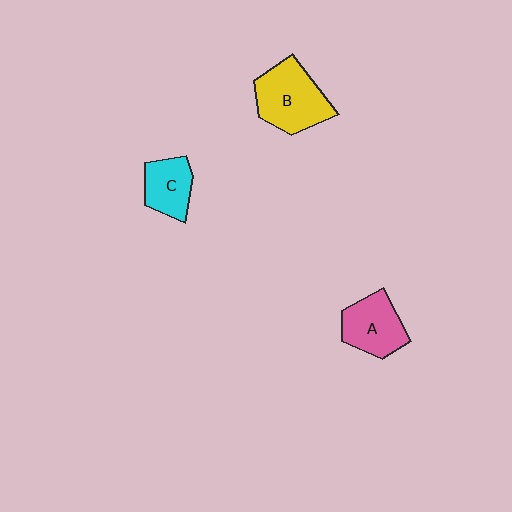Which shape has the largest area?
Shape B (yellow).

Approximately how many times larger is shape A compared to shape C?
Approximately 1.2 times.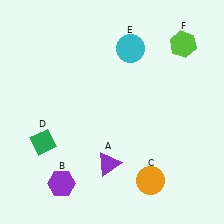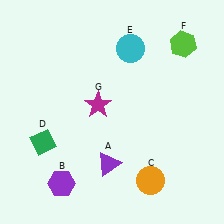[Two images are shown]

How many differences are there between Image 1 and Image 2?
There is 1 difference between the two images.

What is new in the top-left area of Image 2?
A magenta star (G) was added in the top-left area of Image 2.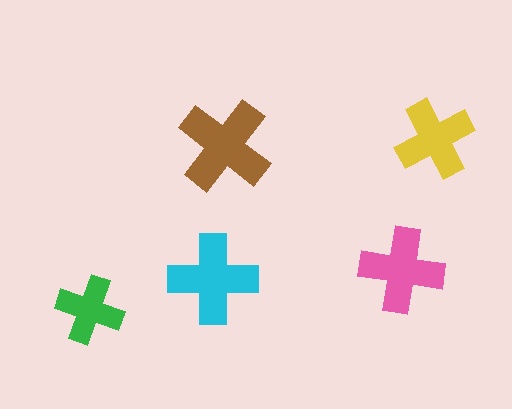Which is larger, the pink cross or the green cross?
The pink one.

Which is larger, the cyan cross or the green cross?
The cyan one.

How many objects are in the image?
There are 5 objects in the image.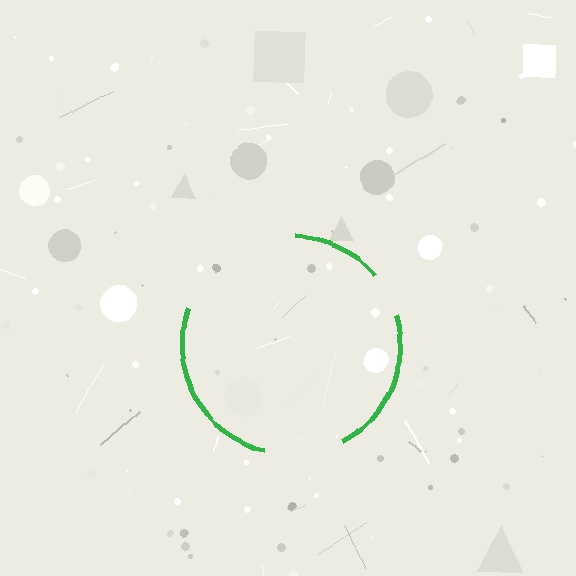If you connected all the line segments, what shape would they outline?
They would outline a circle.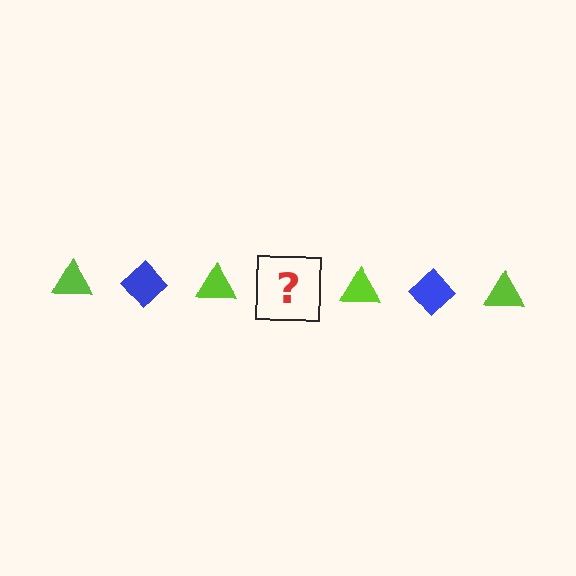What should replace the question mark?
The question mark should be replaced with a blue diamond.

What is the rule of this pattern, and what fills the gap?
The rule is that the pattern alternates between lime triangle and blue diamond. The gap should be filled with a blue diamond.